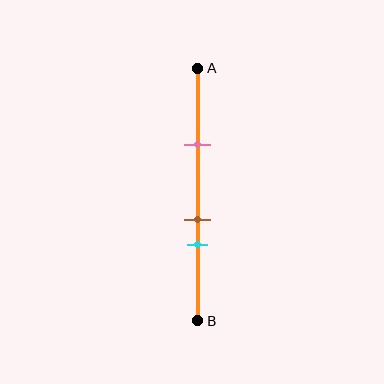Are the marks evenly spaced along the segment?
No, the marks are not evenly spaced.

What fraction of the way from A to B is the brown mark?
The brown mark is approximately 60% (0.6) of the way from A to B.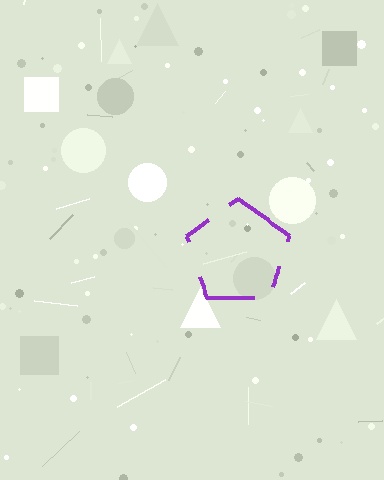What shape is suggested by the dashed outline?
The dashed outline suggests a pentagon.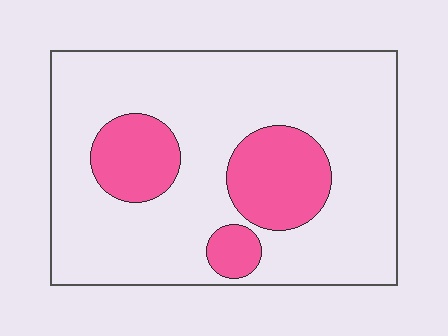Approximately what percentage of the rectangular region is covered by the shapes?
Approximately 20%.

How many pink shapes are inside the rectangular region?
3.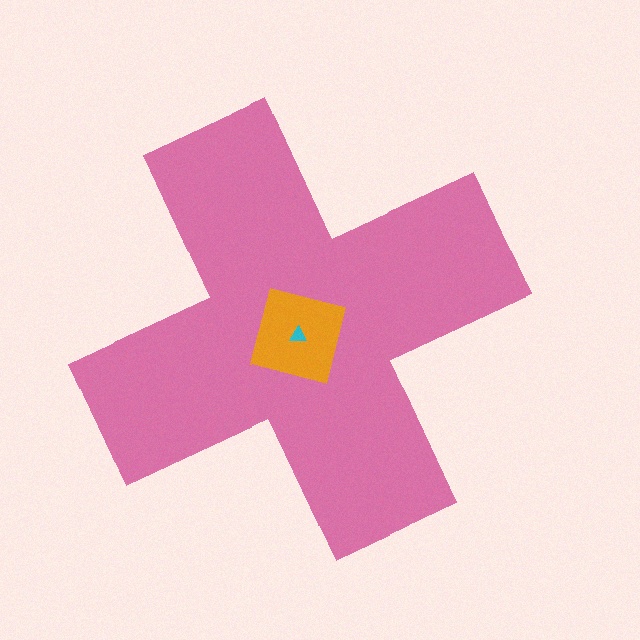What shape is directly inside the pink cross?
The orange square.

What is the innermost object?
The cyan triangle.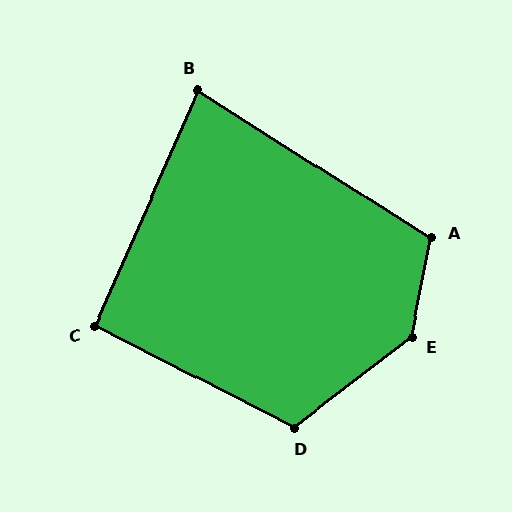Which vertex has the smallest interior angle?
B, at approximately 81 degrees.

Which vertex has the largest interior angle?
E, at approximately 138 degrees.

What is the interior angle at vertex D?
Approximately 116 degrees (obtuse).